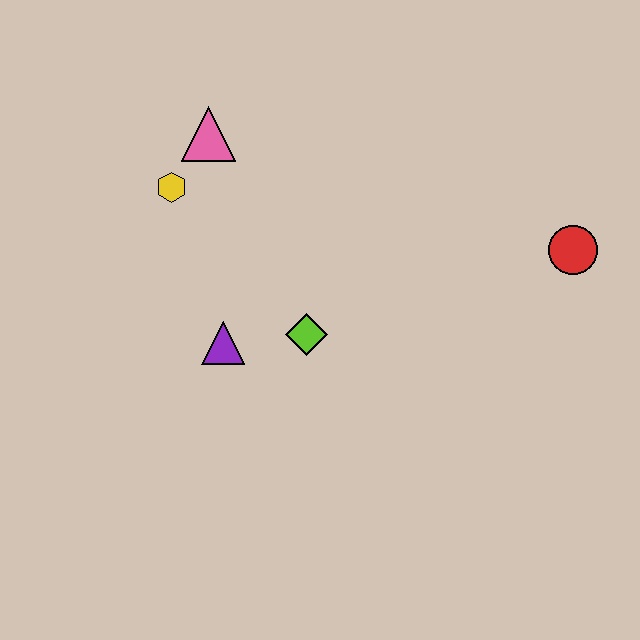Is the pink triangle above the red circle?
Yes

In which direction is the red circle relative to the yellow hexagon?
The red circle is to the right of the yellow hexagon.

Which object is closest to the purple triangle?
The lime diamond is closest to the purple triangle.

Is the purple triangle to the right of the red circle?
No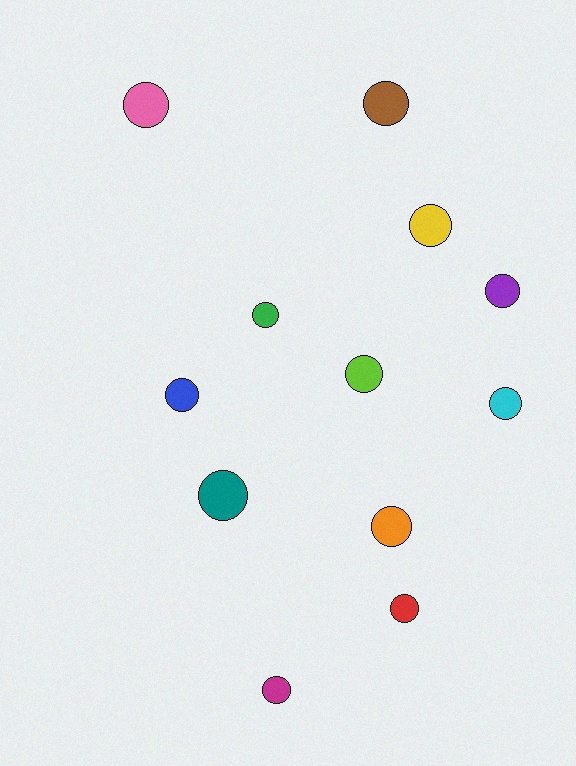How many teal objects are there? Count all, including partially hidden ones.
There is 1 teal object.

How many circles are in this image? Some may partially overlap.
There are 12 circles.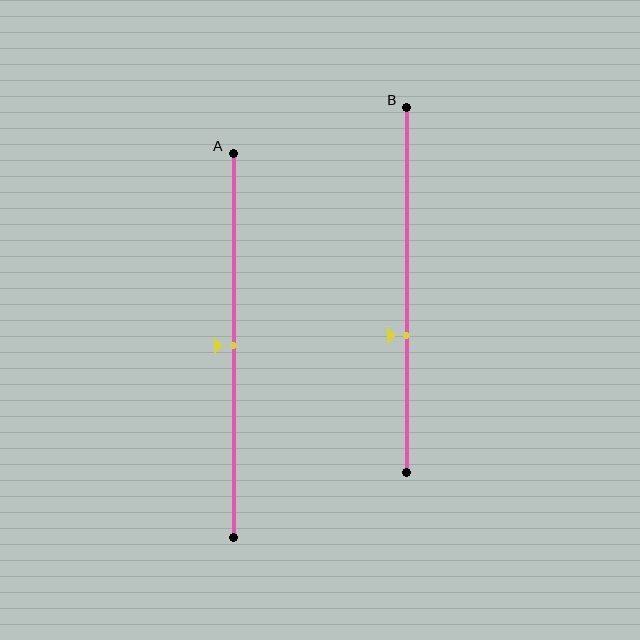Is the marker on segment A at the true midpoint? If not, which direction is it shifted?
Yes, the marker on segment A is at the true midpoint.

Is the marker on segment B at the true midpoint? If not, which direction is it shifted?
No, the marker on segment B is shifted downward by about 12% of the segment length.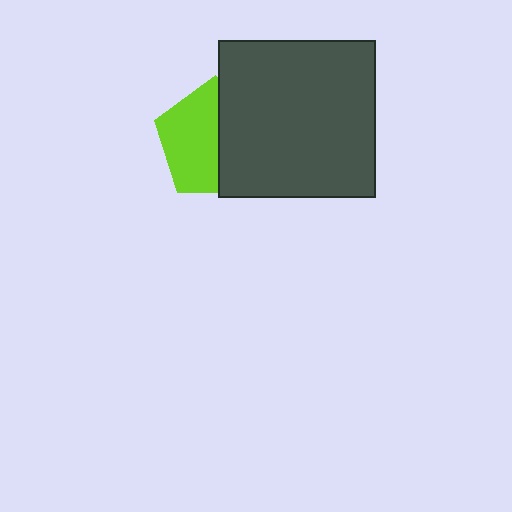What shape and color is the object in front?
The object in front is a dark gray square.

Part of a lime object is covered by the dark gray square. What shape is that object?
It is a pentagon.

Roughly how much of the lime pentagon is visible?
About half of it is visible (roughly 52%).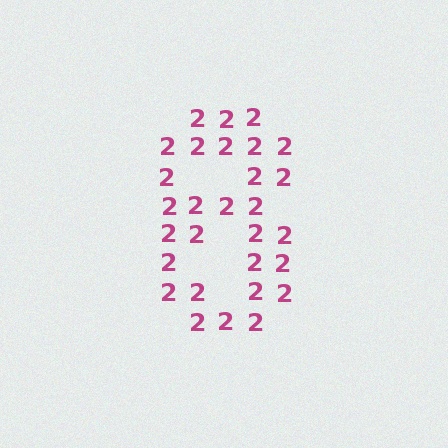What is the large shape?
The large shape is the digit 8.